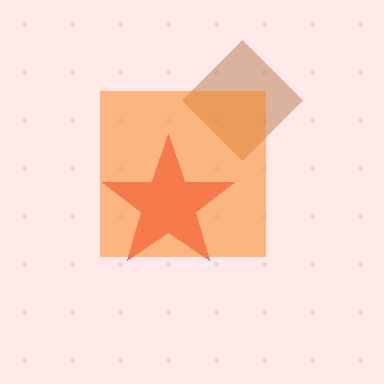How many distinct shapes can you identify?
There are 3 distinct shapes: a brown diamond, a red star, an orange square.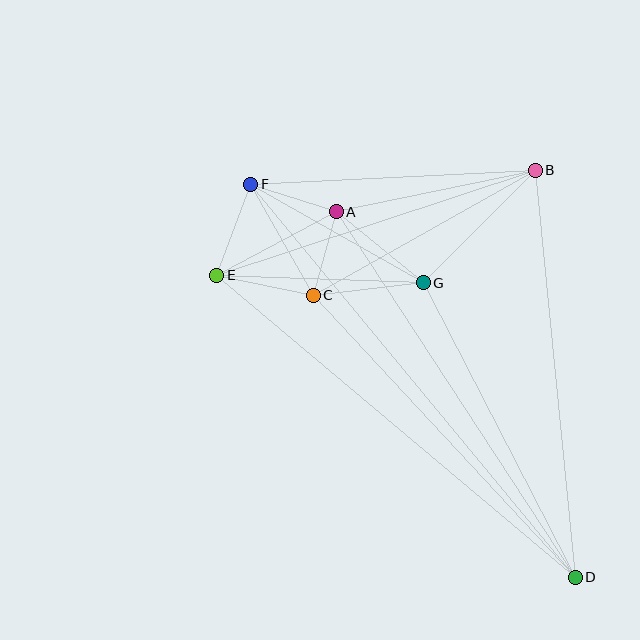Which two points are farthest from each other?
Points D and F are farthest from each other.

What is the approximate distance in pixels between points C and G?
The distance between C and G is approximately 111 pixels.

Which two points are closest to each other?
Points A and C are closest to each other.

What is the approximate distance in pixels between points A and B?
The distance between A and B is approximately 204 pixels.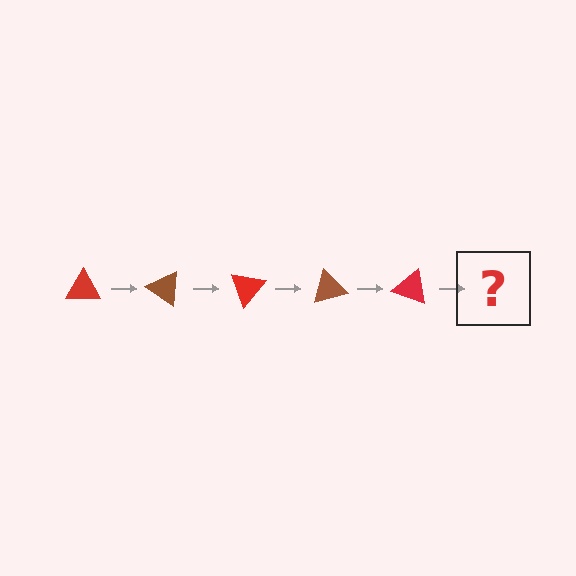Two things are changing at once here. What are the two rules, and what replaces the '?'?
The two rules are that it rotates 35 degrees each step and the color cycles through red and brown. The '?' should be a brown triangle, rotated 175 degrees from the start.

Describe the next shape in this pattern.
It should be a brown triangle, rotated 175 degrees from the start.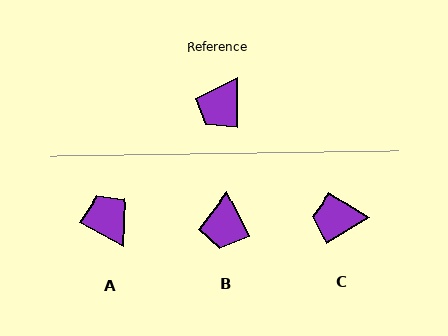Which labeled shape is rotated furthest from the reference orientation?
A, about 119 degrees away.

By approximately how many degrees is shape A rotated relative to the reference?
Approximately 119 degrees clockwise.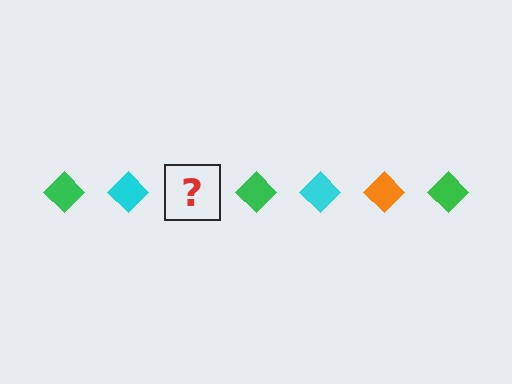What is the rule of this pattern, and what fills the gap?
The rule is that the pattern cycles through green, cyan, orange diamonds. The gap should be filled with an orange diamond.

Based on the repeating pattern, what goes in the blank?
The blank should be an orange diamond.